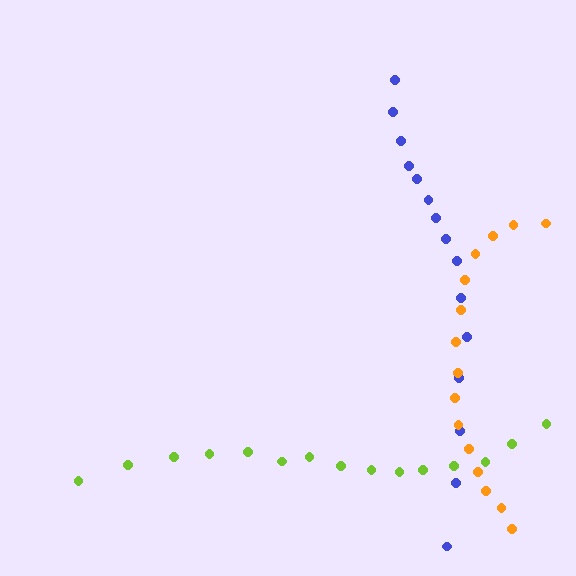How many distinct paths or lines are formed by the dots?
There are 3 distinct paths.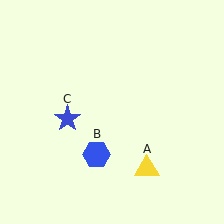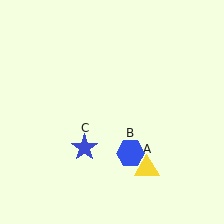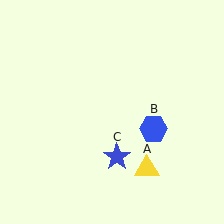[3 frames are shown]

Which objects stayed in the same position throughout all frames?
Yellow triangle (object A) remained stationary.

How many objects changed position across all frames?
2 objects changed position: blue hexagon (object B), blue star (object C).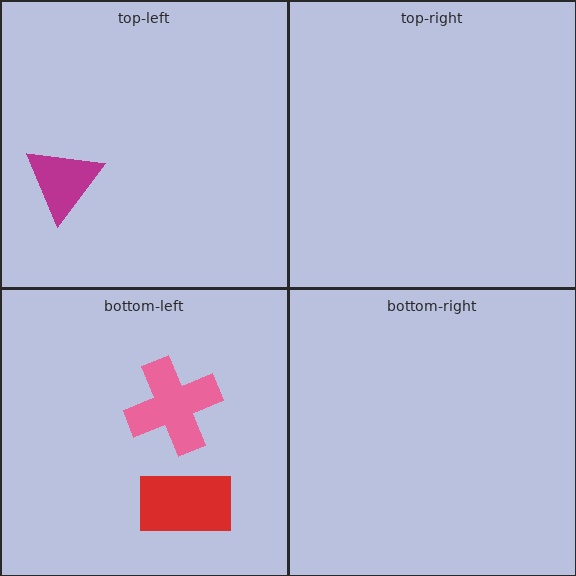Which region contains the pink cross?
The bottom-left region.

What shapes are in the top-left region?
The magenta triangle.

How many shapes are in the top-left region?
1.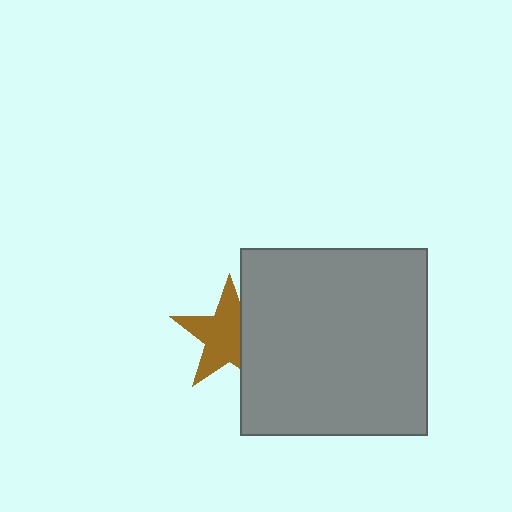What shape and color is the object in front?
The object in front is a gray square.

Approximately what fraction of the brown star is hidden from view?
Roughly 33% of the brown star is hidden behind the gray square.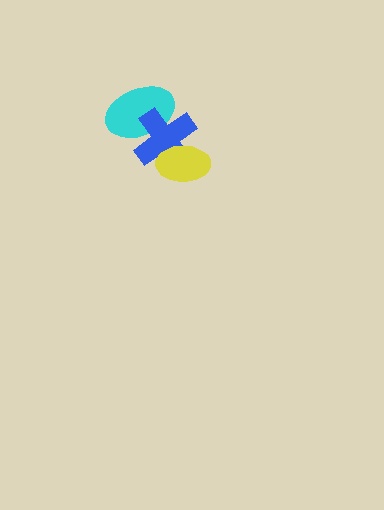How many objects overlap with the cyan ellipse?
1 object overlaps with the cyan ellipse.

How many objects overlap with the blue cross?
2 objects overlap with the blue cross.